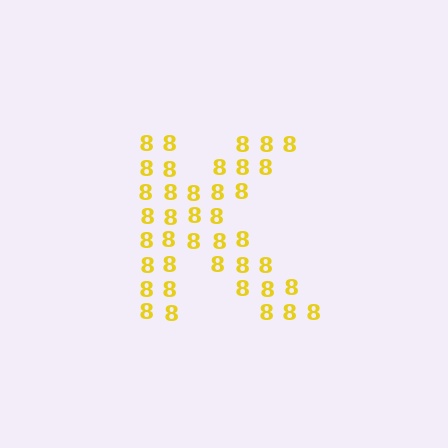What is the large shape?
The large shape is the letter K.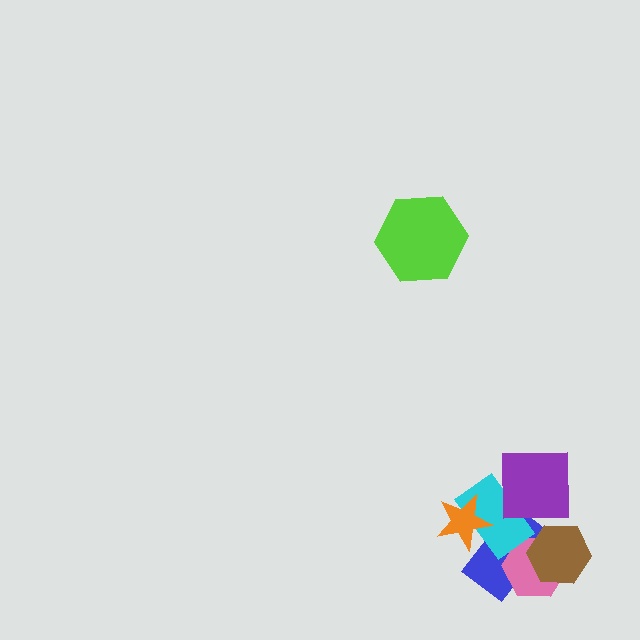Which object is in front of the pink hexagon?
The brown hexagon is in front of the pink hexagon.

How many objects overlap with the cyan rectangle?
3 objects overlap with the cyan rectangle.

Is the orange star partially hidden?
No, no other shape covers it.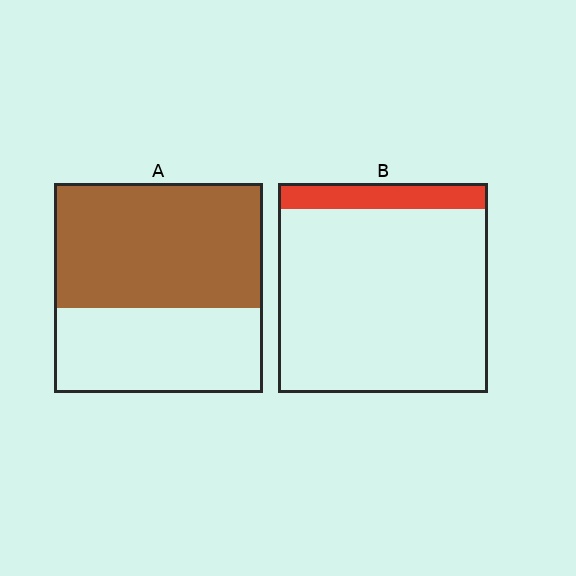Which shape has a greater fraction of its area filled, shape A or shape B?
Shape A.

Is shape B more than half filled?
No.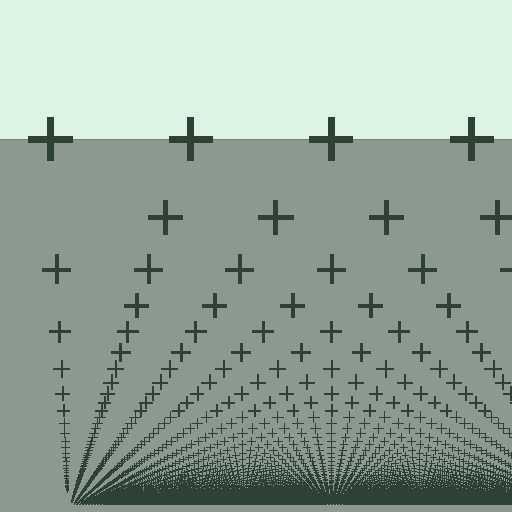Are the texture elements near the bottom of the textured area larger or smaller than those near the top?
Smaller. The gradient is inverted — elements near the bottom are smaller and denser.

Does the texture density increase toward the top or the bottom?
Density increases toward the bottom.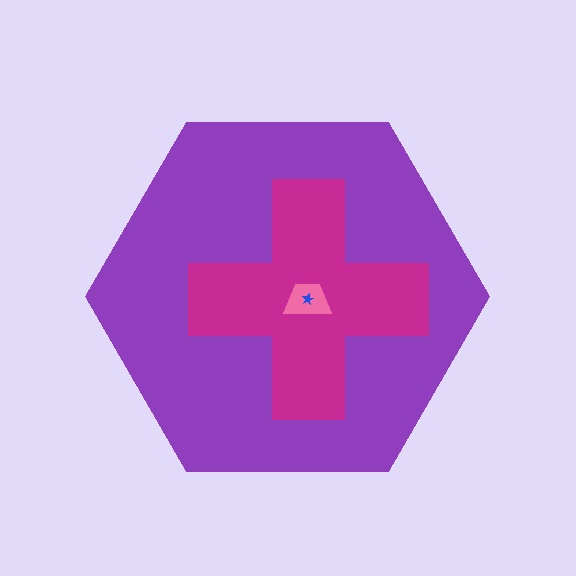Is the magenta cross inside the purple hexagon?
Yes.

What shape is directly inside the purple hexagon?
The magenta cross.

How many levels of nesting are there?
4.